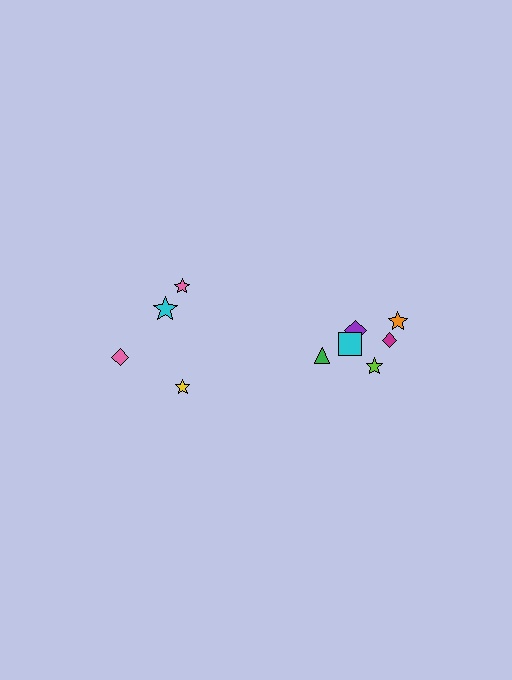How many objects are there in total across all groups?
There are 10 objects.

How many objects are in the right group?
There are 6 objects.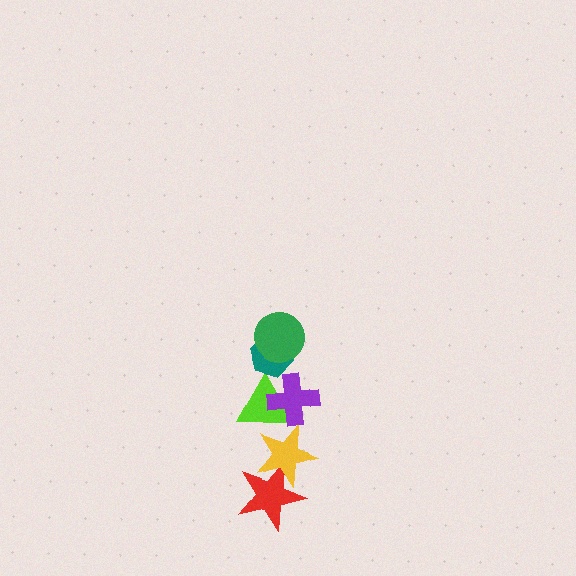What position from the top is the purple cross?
The purple cross is 3rd from the top.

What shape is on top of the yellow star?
The lime triangle is on top of the yellow star.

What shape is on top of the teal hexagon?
The green circle is on top of the teal hexagon.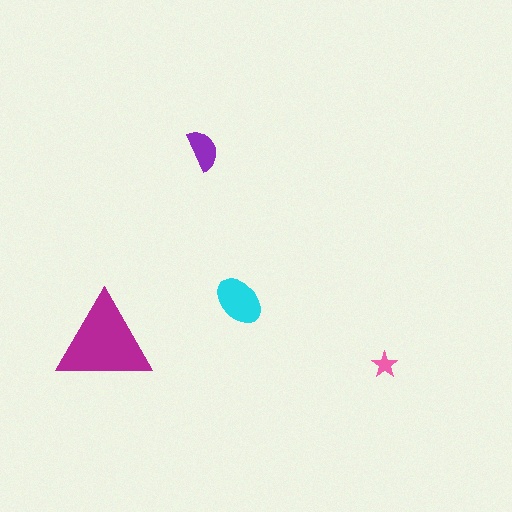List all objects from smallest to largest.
The pink star, the purple semicircle, the cyan ellipse, the magenta triangle.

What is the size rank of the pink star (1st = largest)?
4th.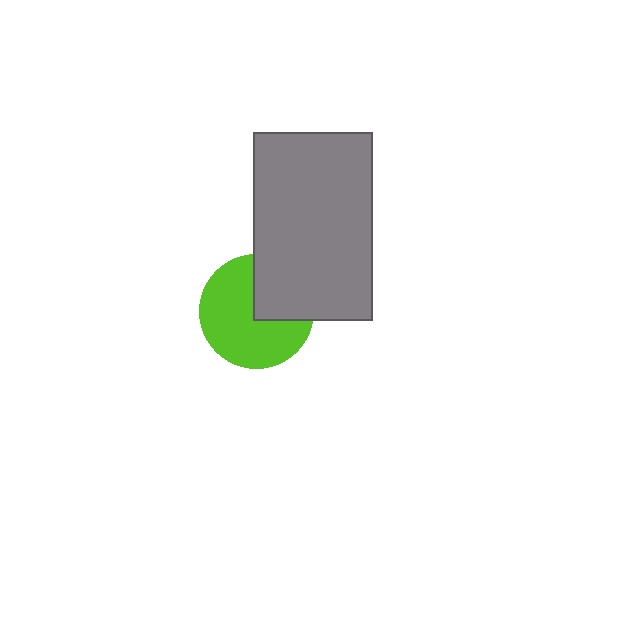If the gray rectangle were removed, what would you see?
You would see the complete lime circle.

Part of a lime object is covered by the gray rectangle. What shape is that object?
It is a circle.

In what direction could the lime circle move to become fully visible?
The lime circle could move toward the lower-left. That would shift it out from behind the gray rectangle entirely.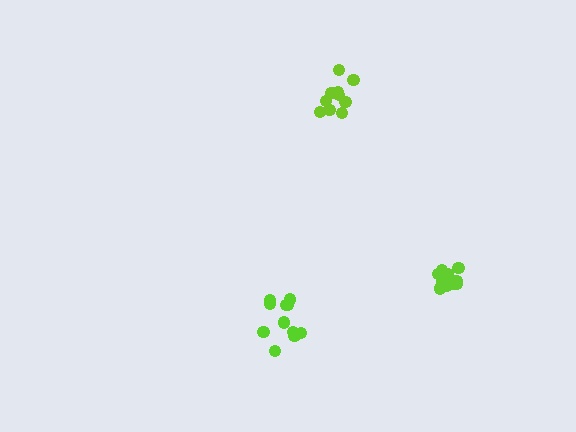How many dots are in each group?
Group 1: 10 dots, Group 2: 10 dots, Group 3: 11 dots (31 total).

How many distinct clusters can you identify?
There are 3 distinct clusters.